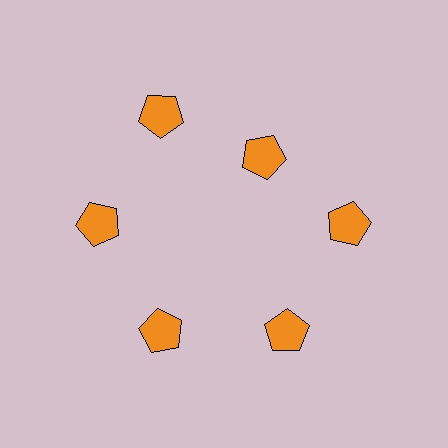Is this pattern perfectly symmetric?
No. The 6 orange pentagons are arranged in a ring, but one element near the 1 o'clock position is pulled inward toward the center, breaking the 6-fold rotational symmetry.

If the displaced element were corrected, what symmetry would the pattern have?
It would have 6-fold rotational symmetry — the pattern would map onto itself every 60 degrees.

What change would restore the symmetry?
The symmetry would be restored by moving it outward, back onto the ring so that all 6 pentagons sit at equal angles and equal distance from the center.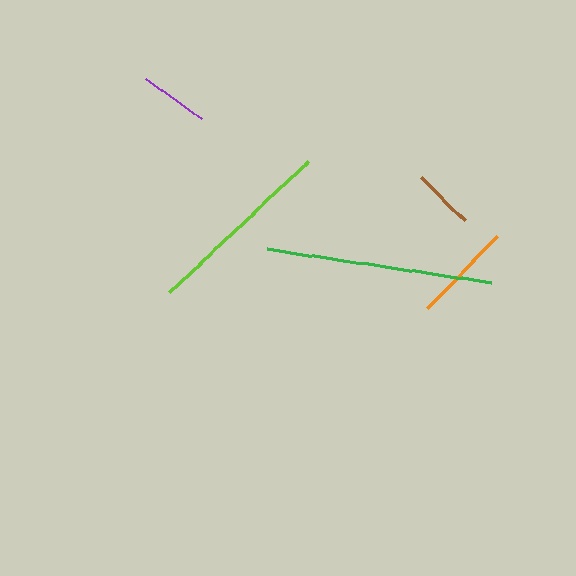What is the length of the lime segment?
The lime segment is approximately 192 pixels long.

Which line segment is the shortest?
The brown line is the shortest at approximately 62 pixels.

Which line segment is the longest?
The green line is the longest at approximately 226 pixels.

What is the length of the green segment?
The green segment is approximately 226 pixels long.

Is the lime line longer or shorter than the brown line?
The lime line is longer than the brown line.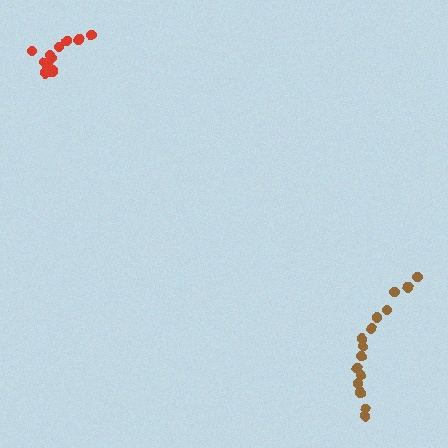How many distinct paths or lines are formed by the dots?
There are 2 distinct paths.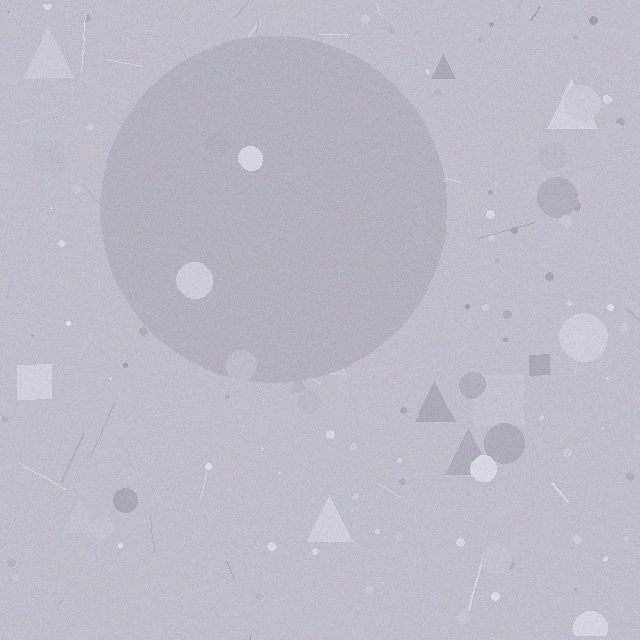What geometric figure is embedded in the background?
A circle is embedded in the background.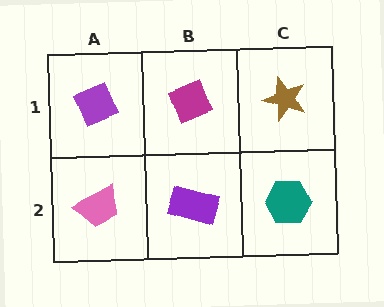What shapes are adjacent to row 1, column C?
A teal hexagon (row 2, column C), a magenta diamond (row 1, column B).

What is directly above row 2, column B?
A magenta diamond.